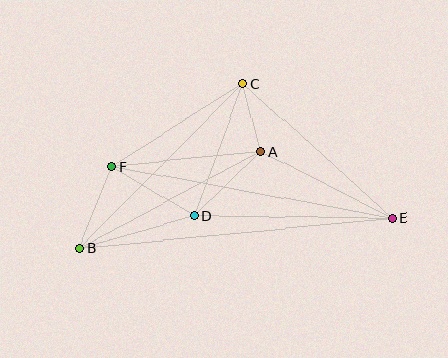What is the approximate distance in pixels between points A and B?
The distance between A and B is approximately 206 pixels.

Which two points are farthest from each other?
Points B and E are farthest from each other.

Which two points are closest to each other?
Points A and C are closest to each other.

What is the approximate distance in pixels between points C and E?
The distance between C and E is approximately 201 pixels.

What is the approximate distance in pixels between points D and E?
The distance between D and E is approximately 198 pixels.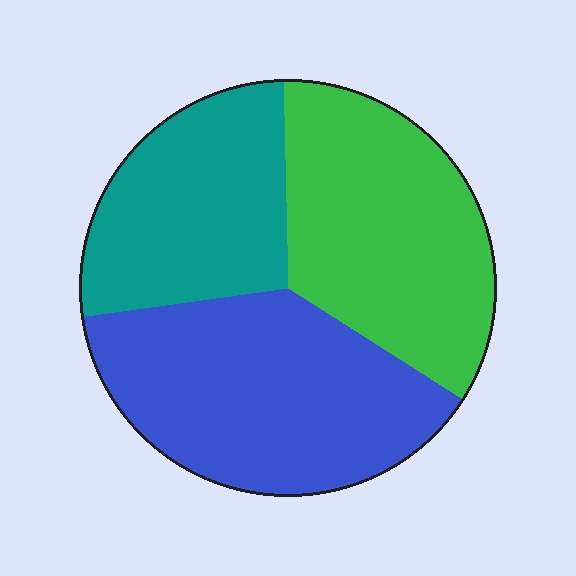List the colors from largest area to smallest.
From largest to smallest: blue, green, teal.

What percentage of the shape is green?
Green covers 34% of the shape.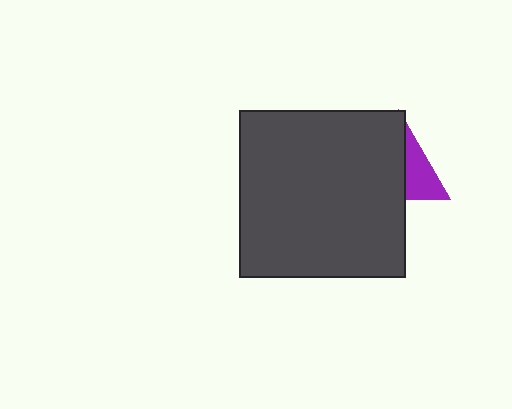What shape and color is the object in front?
The object in front is a dark gray rectangle.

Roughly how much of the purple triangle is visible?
A small part of it is visible (roughly 38%).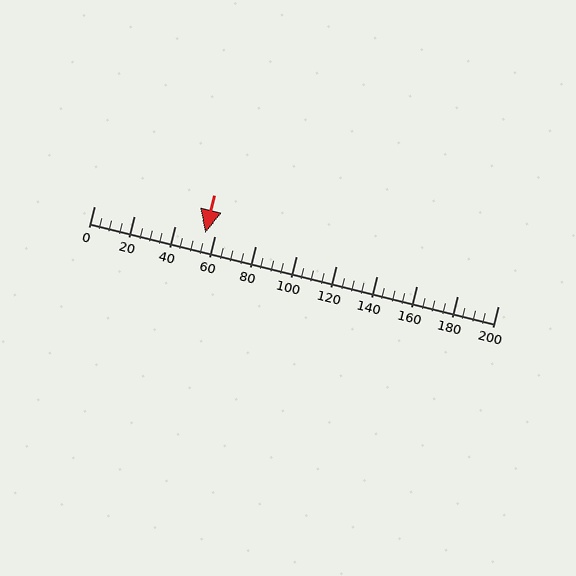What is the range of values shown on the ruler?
The ruler shows values from 0 to 200.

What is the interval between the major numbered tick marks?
The major tick marks are spaced 20 units apart.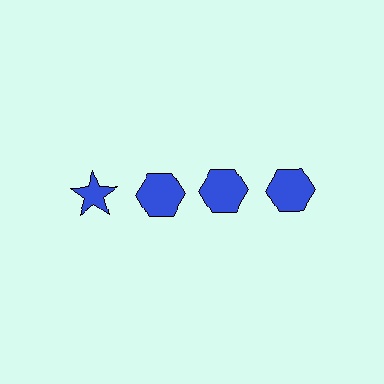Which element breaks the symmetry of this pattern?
The blue star in the top row, leftmost column breaks the symmetry. All other shapes are blue hexagons.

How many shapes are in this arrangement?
There are 4 shapes arranged in a grid pattern.